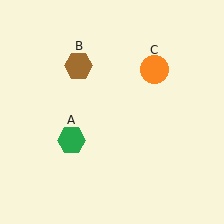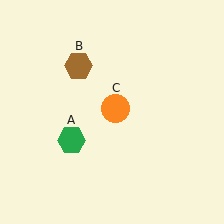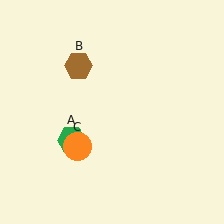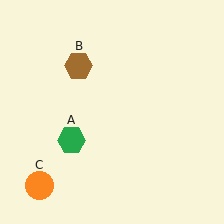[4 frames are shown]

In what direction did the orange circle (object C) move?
The orange circle (object C) moved down and to the left.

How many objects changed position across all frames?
1 object changed position: orange circle (object C).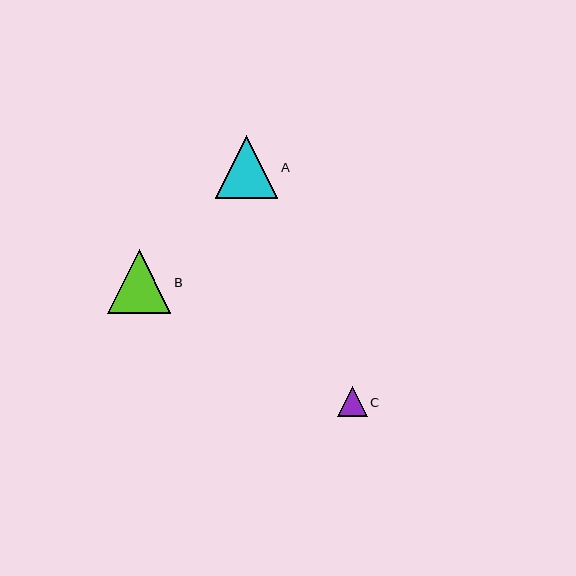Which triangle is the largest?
Triangle B is the largest with a size of approximately 64 pixels.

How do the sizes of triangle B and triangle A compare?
Triangle B and triangle A are approximately the same size.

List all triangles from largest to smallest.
From largest to smallest: B, A, C.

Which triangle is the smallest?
Triangle C is the smallest with a size of approximately 30 pixels.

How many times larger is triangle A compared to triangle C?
Triangle A is approximately 2.1 times the size of triangle C.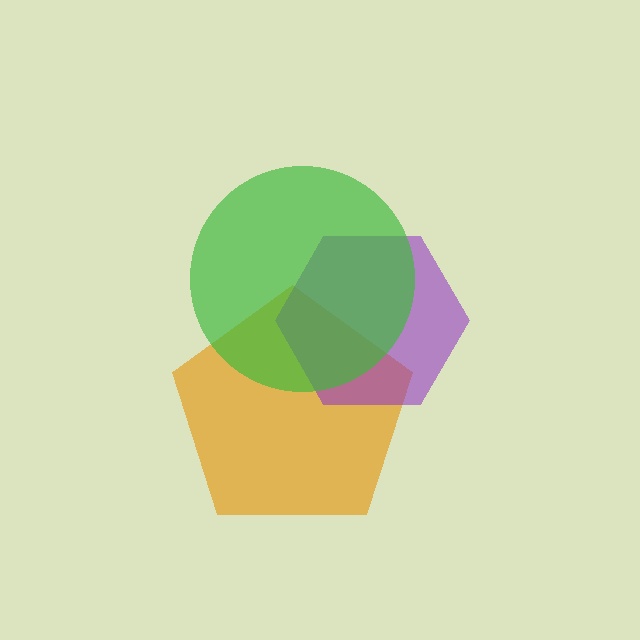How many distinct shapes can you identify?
There are 3 distinct shapes: an orange pentagon, a purple hexagon, a green circle.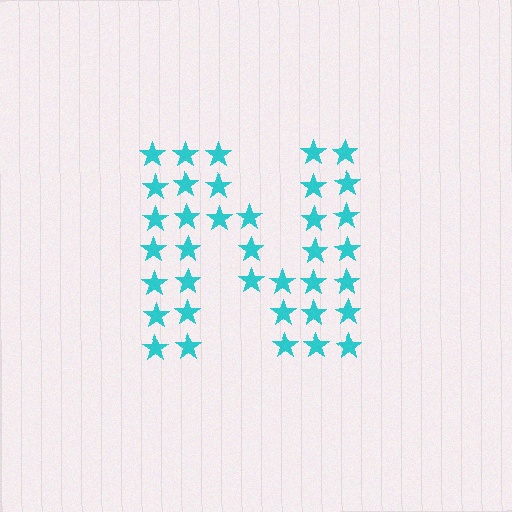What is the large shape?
The large shape is the letter N.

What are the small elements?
The small elements are stars.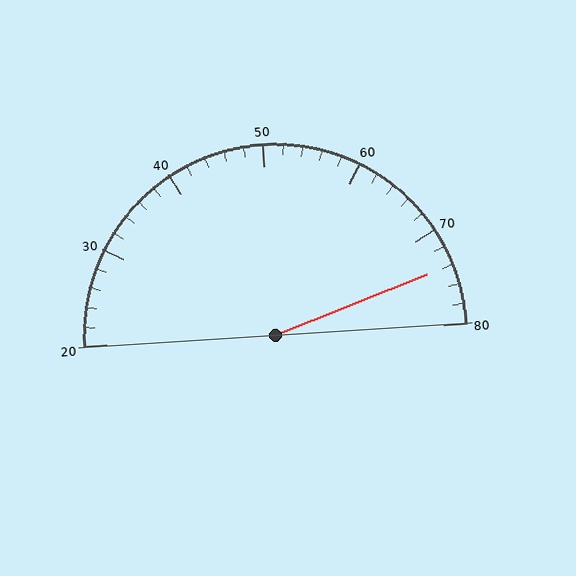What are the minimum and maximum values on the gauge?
The gauge ranges from 20 to 80.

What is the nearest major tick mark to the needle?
The nearest major tick mark is 70.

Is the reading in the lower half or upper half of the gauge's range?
The reading is in the upper half of the range (20 to 80).